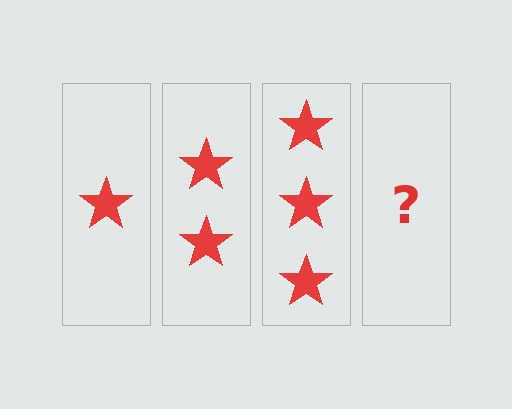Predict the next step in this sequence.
The next step is 4 stars.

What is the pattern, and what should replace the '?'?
The pattern is that each step adds one more star. The '?' should be 4 stars.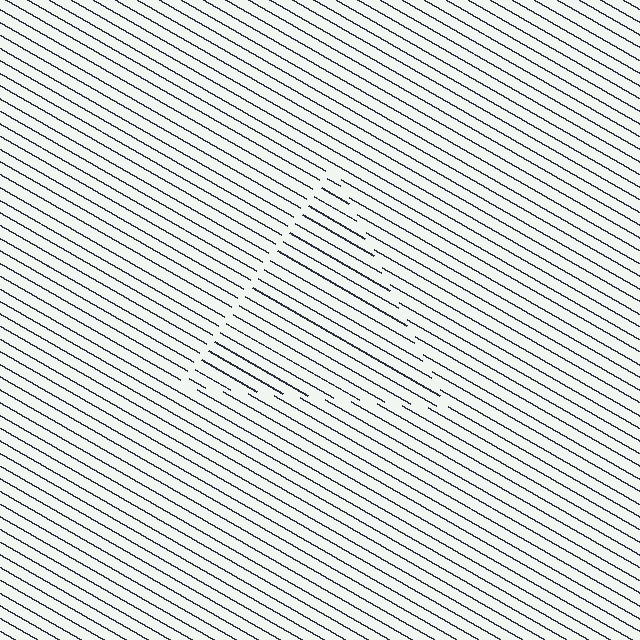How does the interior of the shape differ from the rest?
The interior of the shape contains the same grating, shifted by half a period — the contour is defined by the phase discontinuity where line-ends from the inner and outer gratings abut.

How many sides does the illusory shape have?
3 sides — the line-ends trace a triangle.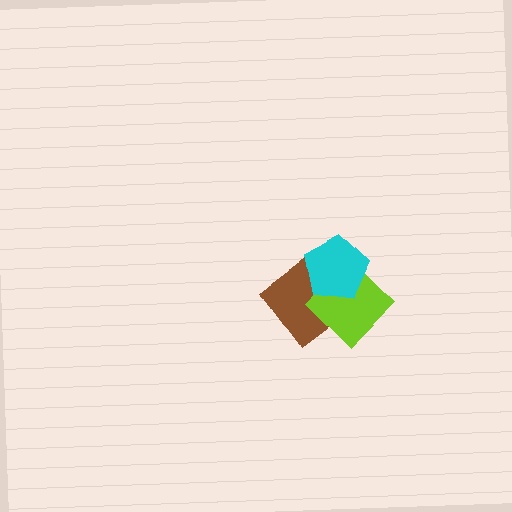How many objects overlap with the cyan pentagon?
2 objects overlap with the cyan pentagon.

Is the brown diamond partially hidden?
Yes, it is partially covered by another shape.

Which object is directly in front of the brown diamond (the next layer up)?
The lime diamond is directly in front of the brown diamond.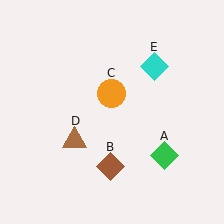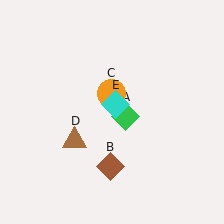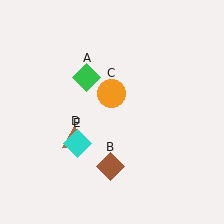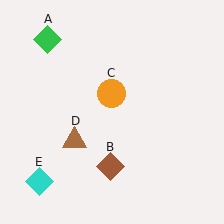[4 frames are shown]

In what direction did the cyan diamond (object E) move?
The cyan diamond (object E) moved down and to the left.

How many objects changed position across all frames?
2 objects changed position: green diamond (object A), cyan diamond (object E).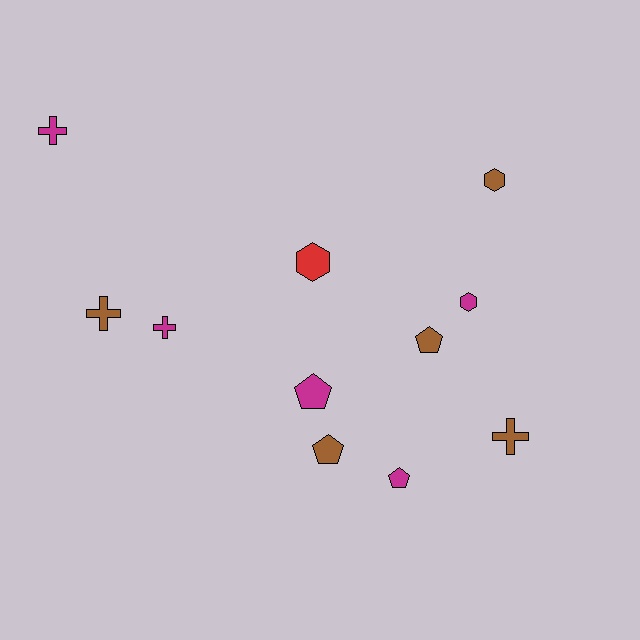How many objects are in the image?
There are 11 objects.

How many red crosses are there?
There are no red crosses.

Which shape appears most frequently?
Pentagon, with 4 objects.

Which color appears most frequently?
Brown, with 5 objects.